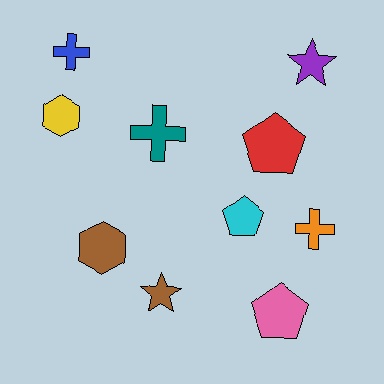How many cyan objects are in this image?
There is 1 cyan object.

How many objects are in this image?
There are 10 objects.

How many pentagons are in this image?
There are 3 pentagons.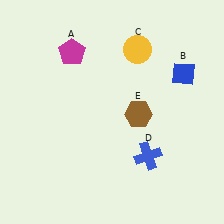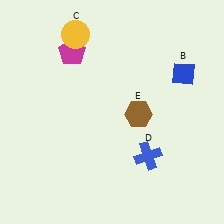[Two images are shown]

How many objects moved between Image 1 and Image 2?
1 object moved between the two images.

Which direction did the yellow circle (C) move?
The yellow circle (C) moved left.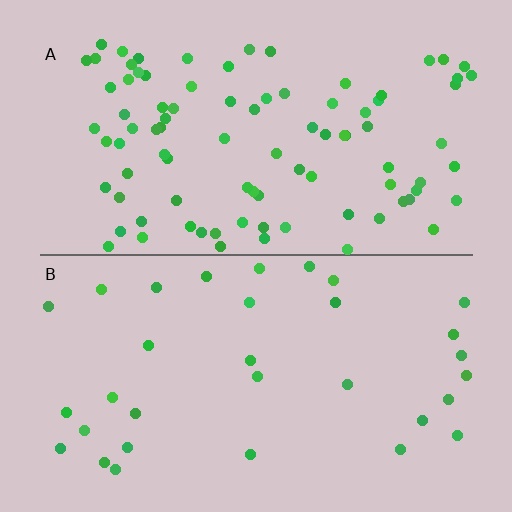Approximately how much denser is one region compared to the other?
Approximately 2.8× — region A over region B.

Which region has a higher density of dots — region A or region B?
A (the top).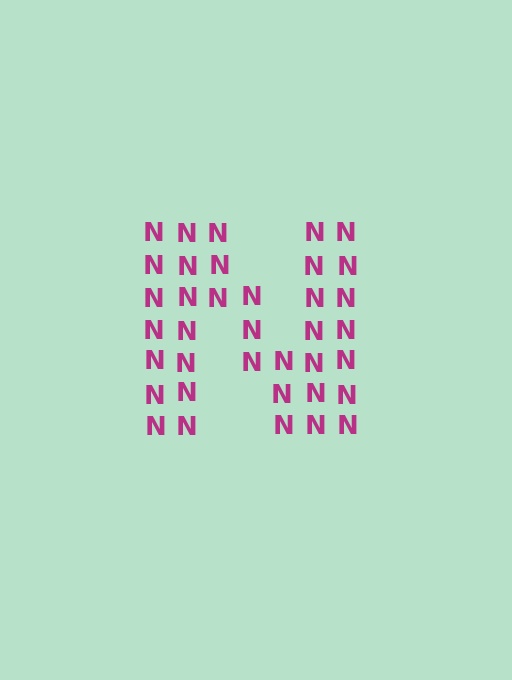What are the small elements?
The small elements are letter N's.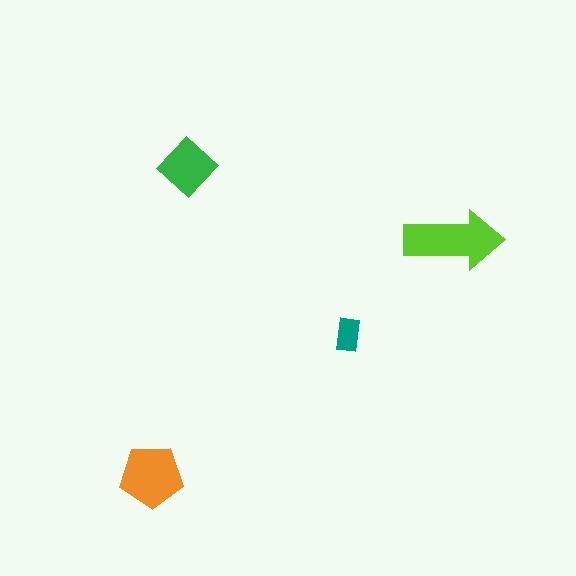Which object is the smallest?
The teal rectangle.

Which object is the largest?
The lime arrow.